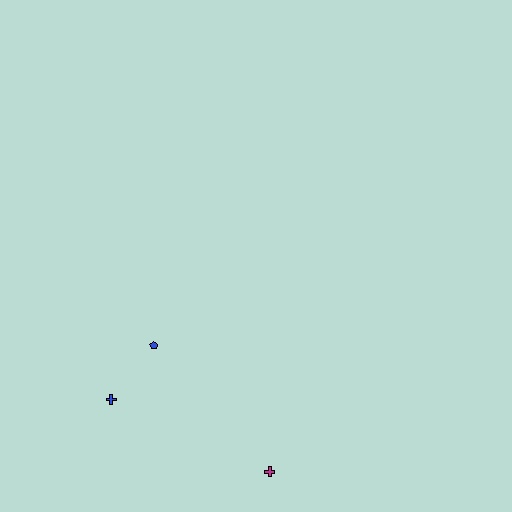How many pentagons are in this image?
There is 1 pentagon.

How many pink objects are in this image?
There are no pink objects.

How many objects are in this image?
There are 3 objects.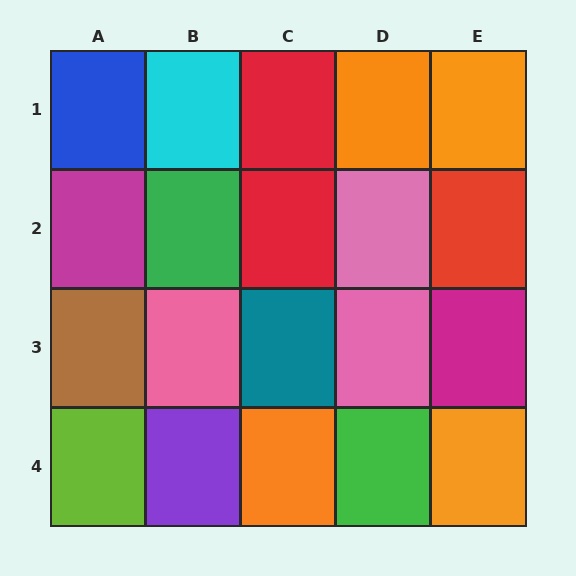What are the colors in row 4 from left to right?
Lime, purple, orange, green, orange.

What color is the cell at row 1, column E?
Orange.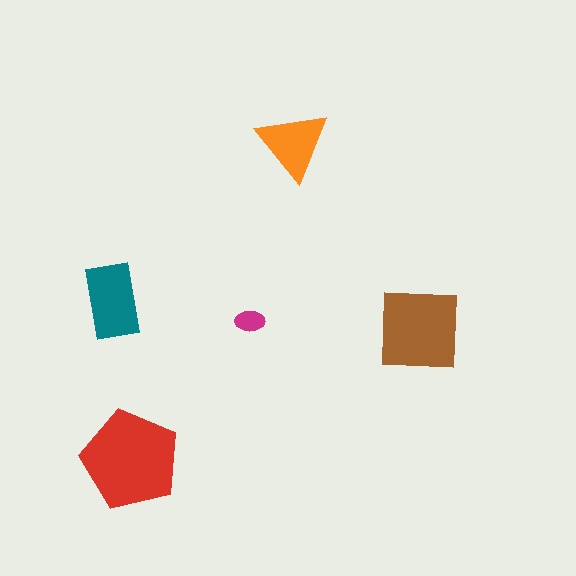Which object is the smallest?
The magenta ellipse.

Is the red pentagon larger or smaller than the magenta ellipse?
Larger.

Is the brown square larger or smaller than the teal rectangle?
Larger.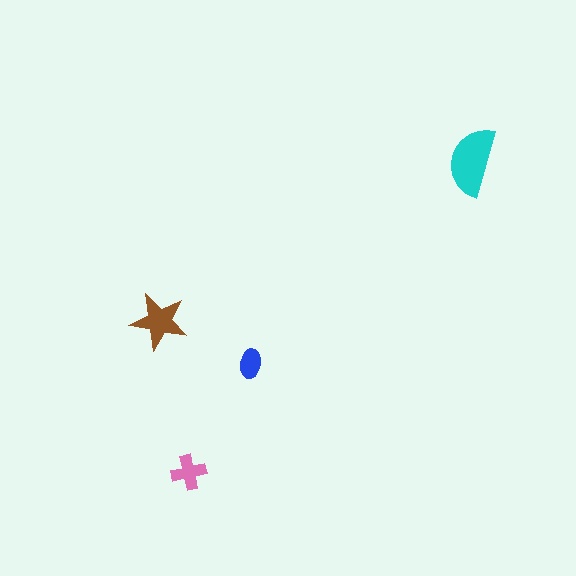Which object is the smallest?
The blue ellipse.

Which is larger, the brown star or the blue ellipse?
The brown star.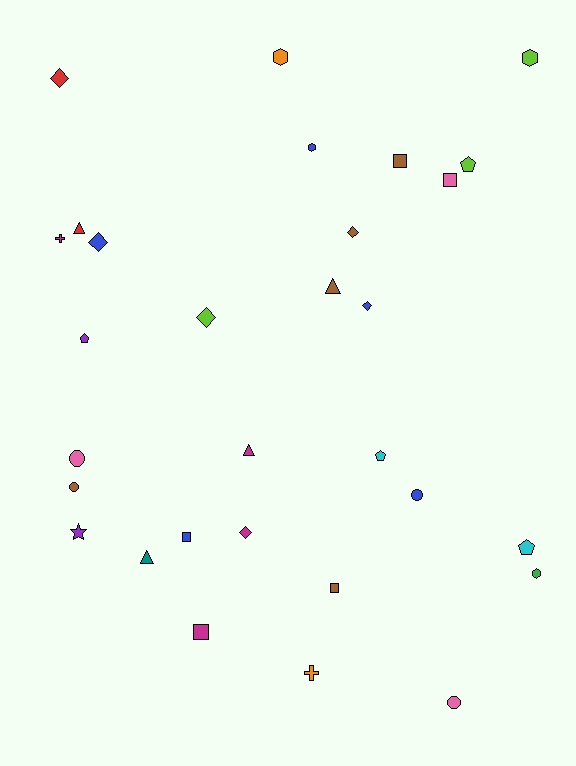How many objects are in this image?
There are 30 objects.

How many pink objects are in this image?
There are 3 pink objects.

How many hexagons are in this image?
There are 4 hexagons.